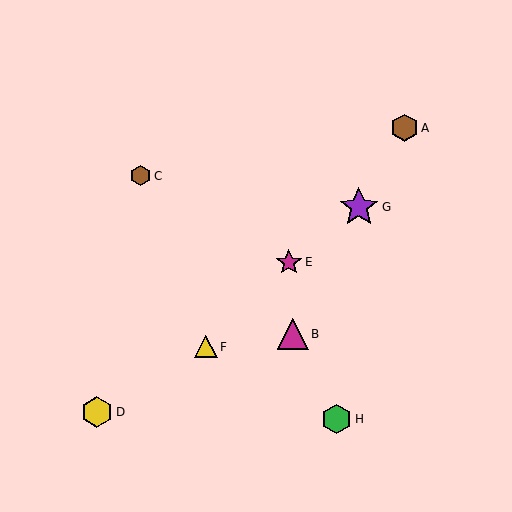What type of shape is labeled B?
Shape B is a magenta triangle.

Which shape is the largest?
The purple star (labeled G) is the largest.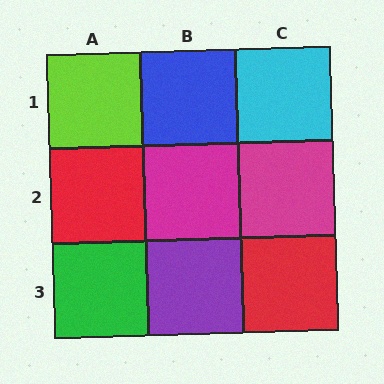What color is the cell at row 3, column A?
Green.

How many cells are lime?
1 cell is lime.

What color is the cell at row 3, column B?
Purple.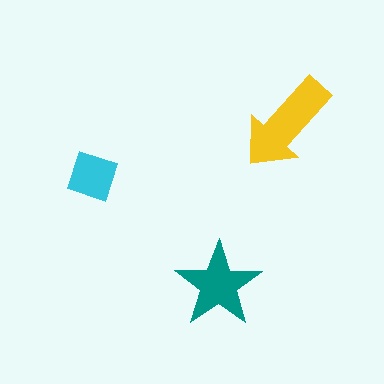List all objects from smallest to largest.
The cyan diamond, the teal star, the yellow arrow.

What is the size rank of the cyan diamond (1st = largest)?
3rd.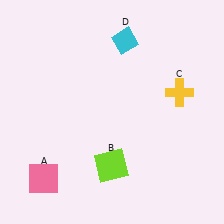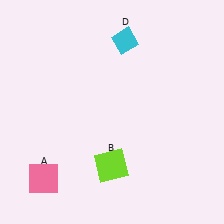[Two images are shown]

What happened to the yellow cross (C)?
The yellow cross (C) was removed in Image 2. It was in the top-right area of Image 1.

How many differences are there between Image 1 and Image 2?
There is 1 difference between the two images.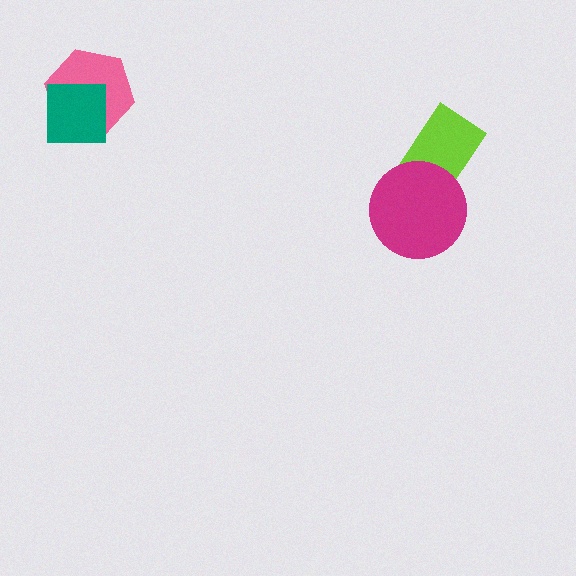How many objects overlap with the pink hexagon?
1 object overlaps with the pink hexagon.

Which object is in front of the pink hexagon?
The teal square is in front of the pink hexagon.